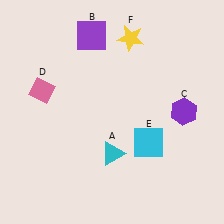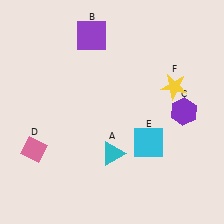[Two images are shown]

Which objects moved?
The objects that moved are: the pink diamond (D), the yellow star (F).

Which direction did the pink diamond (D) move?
The pink diamond (D) moved down.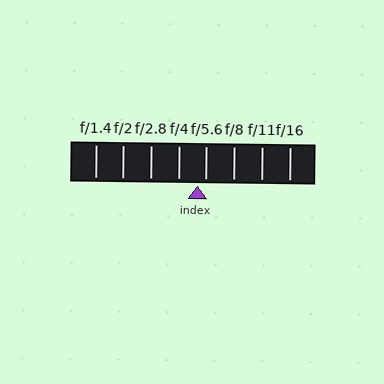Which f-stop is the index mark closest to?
The index mark is closest to f/5.6.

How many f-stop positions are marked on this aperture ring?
There are 8 f-stop positions marked.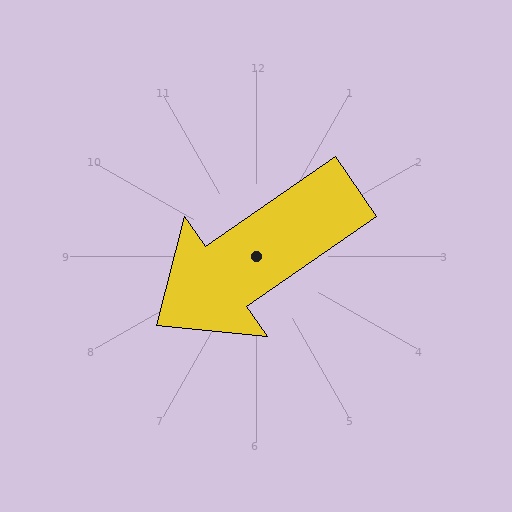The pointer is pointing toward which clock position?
Roughly 8 o'clock.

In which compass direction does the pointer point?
Southwest.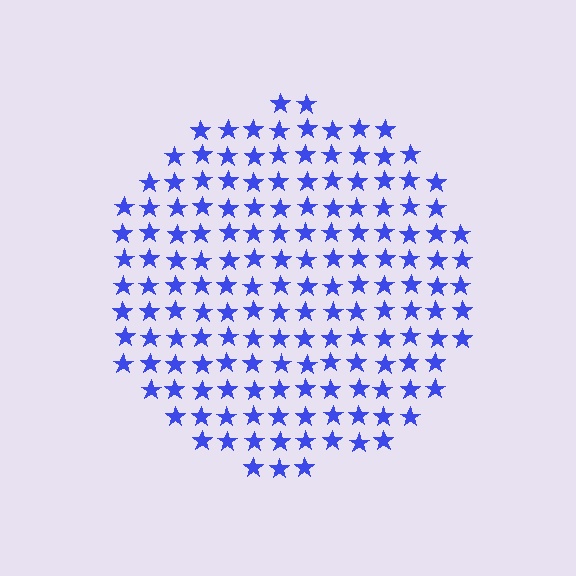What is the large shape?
The large shape is a circle.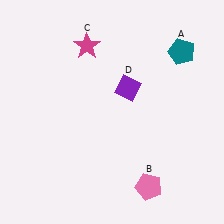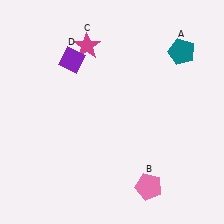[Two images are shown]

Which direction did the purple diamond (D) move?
The purple diamond (D) moved left.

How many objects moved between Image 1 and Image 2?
1 object moved between the two images.